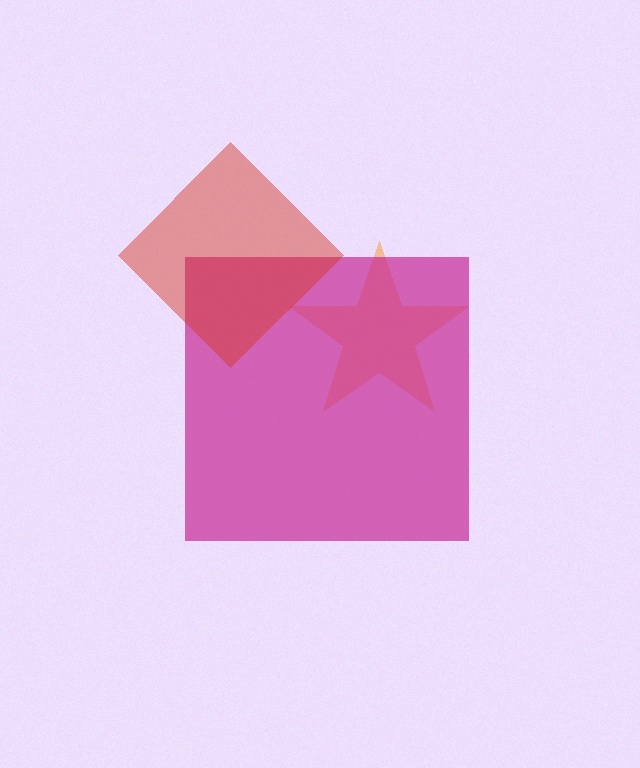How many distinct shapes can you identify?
There are 3 distinct shapes: an orange star, a magenta square, a red diamond.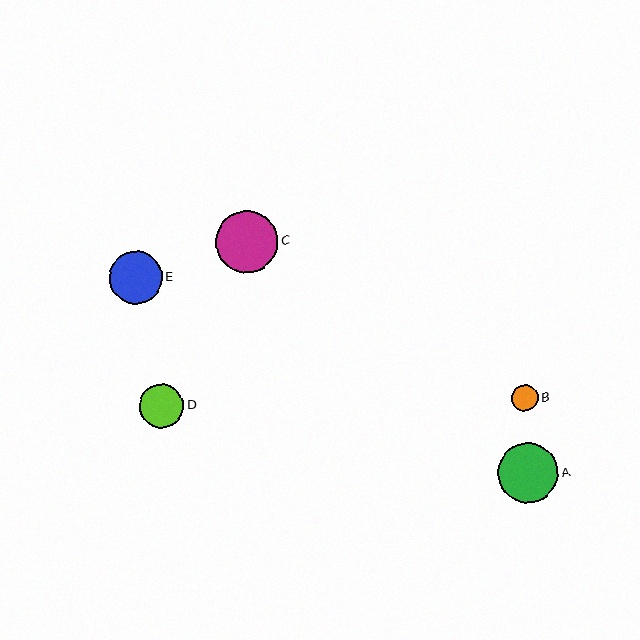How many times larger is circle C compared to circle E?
Circle C is approximately 1.2 times the size of circle E.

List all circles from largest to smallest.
From largest to smallest: C, A, E, D, B.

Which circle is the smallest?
Circle B is the smallest with a size of approximately 26 pixels.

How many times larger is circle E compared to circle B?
Circle E is approximately 2.0 times the size of circle B.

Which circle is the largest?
Circle C is the largest with a size of approximately 62 pixels.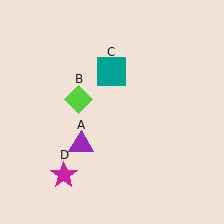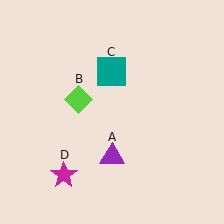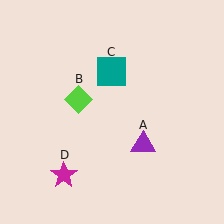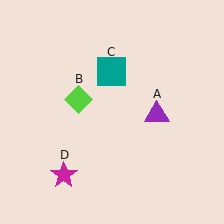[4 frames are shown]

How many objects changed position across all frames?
1 object changed position: purple triangle (object A).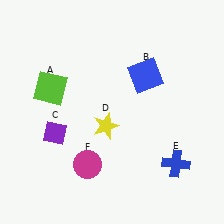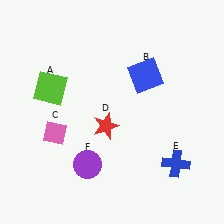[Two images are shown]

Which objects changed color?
C changed from purple to pink. D changed from yellow to red. F changed from magenta to purple.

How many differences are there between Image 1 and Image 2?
There are 3 differences between the two images.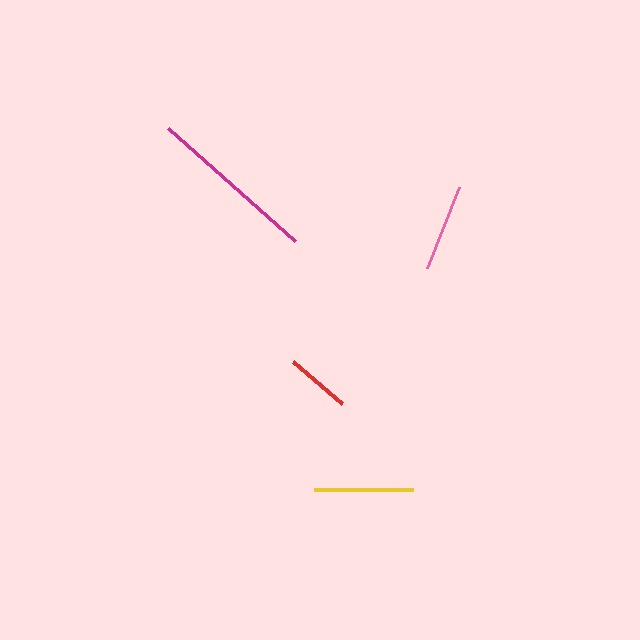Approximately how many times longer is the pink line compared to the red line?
The pink line is approximately 1.3 times the length of the red line.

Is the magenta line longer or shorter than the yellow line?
The magenta line is longer than the yellow line.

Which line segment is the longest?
The magenta line is the longest at approximately 169 pixels.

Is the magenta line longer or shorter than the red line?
The magenta line is longer than the red line.